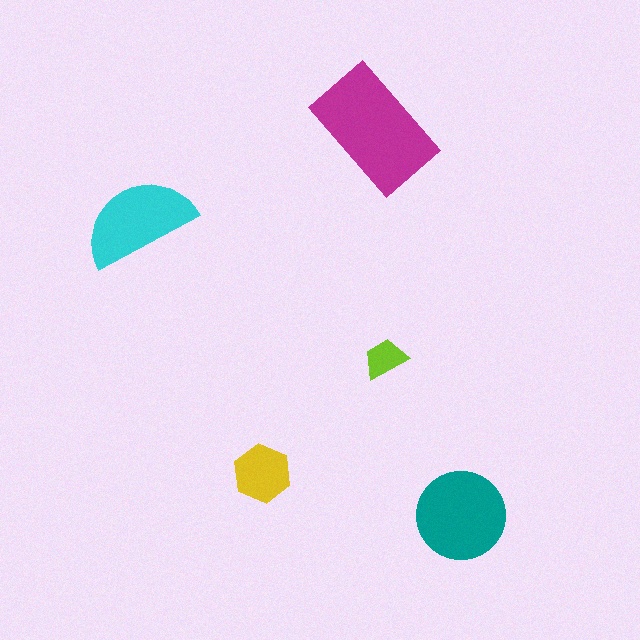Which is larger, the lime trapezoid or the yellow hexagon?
The yellow hexagon.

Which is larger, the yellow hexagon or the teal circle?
The teal circle.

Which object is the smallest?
The lime trapezoid.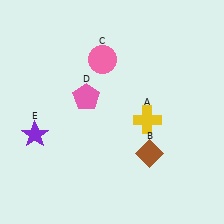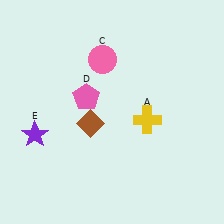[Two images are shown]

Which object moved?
The brown diamond (B) moved left.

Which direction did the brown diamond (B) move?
The brown diamond (B) moved left.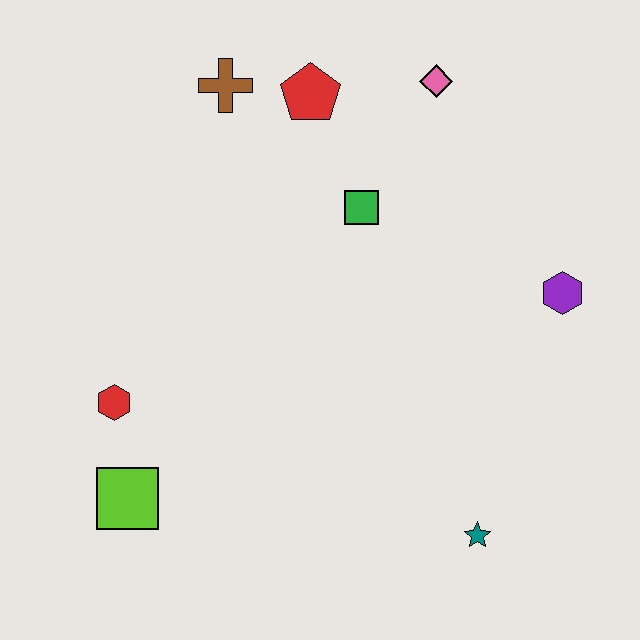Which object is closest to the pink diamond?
The red pentagon is closest to the pink diamond.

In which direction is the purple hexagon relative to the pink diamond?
The purple hexagon is below the pink diamond.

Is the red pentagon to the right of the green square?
No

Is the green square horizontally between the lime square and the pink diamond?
Yes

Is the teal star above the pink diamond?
No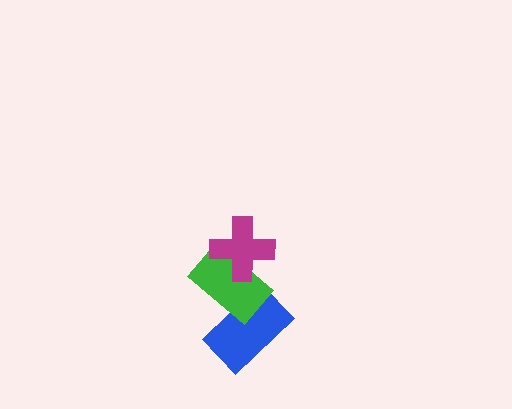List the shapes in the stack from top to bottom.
From top to bottom: the magenta cross, the green rectangle, the blue rectangle.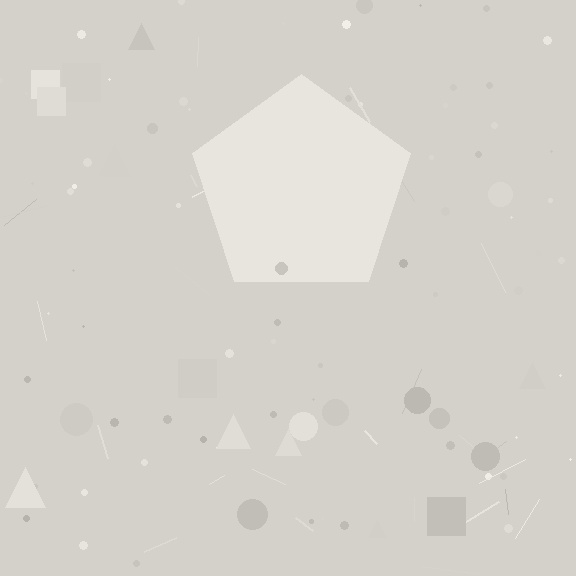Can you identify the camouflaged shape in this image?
The camouflaged shape is a pentagon.